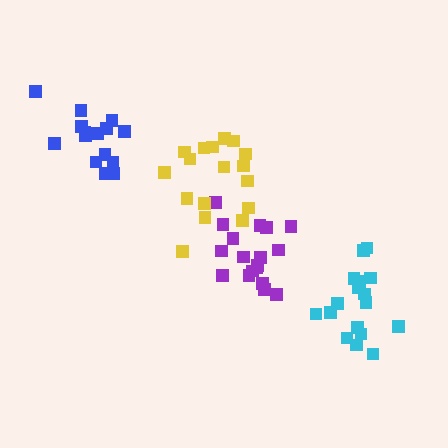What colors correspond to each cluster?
The clusters are colored: purple, cyan, blue, yellow.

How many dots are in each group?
Group 1: 18 dots, Group 2: 17 dots, Group 3: 15 dots, Group 4: 17 dots (67 total).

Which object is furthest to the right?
The cyan cluster is rightmost.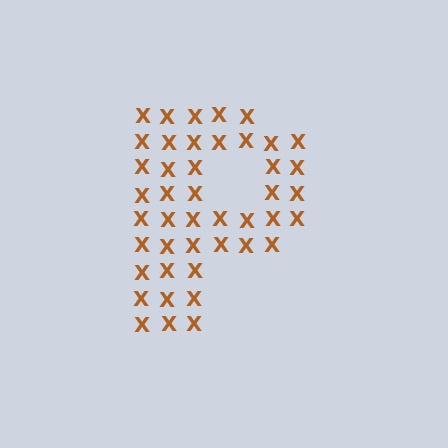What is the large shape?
The large shape is the letter P.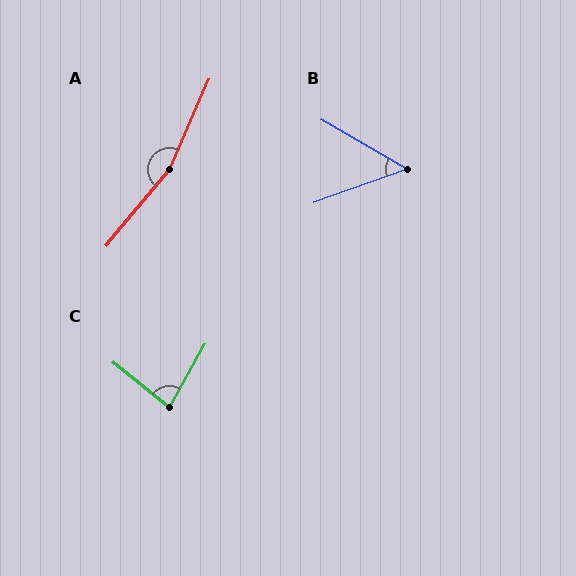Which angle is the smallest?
B, at approximately 50 degrees.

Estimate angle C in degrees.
Approximately 80 degrees.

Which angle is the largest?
A, at approximately 164 degrees.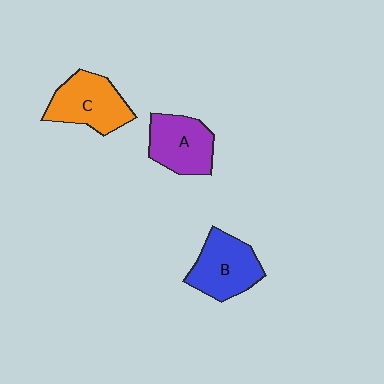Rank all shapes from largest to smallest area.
From largest to smallest: C (orange), B (blue), A (purple).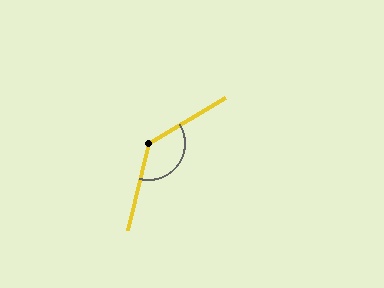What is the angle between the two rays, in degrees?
Approximately 135 degrees.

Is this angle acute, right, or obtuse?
It is obtuse.